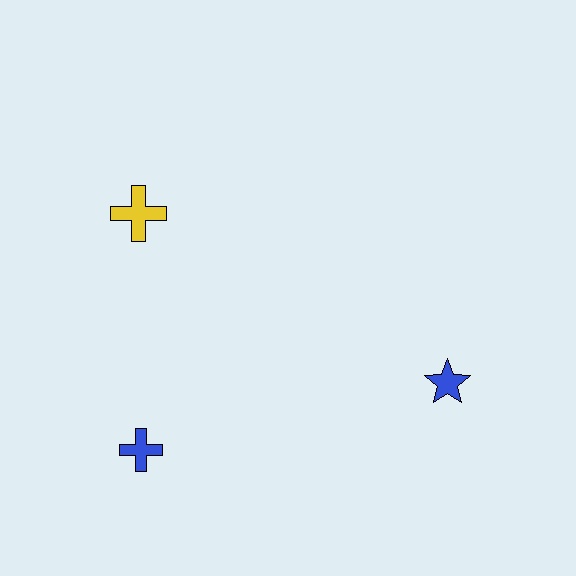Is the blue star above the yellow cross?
No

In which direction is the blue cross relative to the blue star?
The blue cross is to the left of the blue star.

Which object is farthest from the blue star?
The yellow cross is farthest from the blue star.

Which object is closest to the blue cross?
The yellow cross is closest to the blue cross.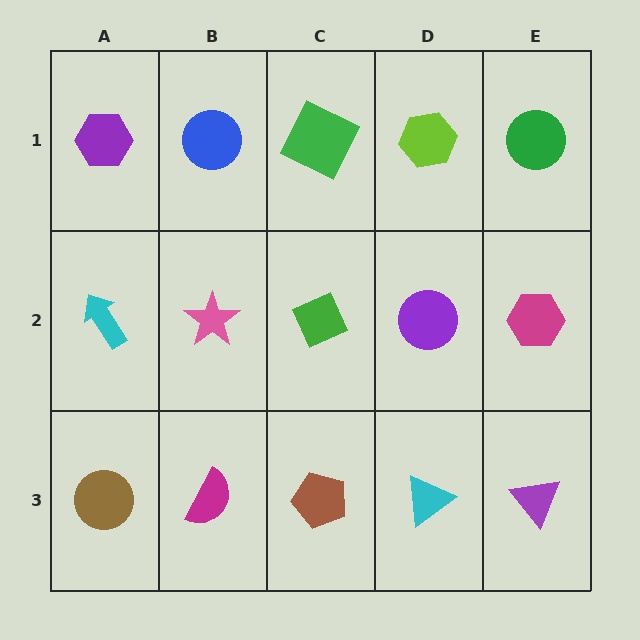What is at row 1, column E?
A green circle.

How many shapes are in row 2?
5 shapes.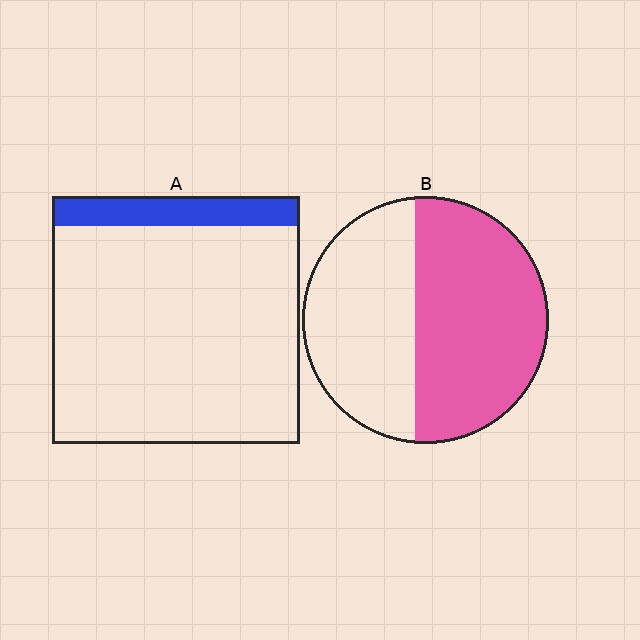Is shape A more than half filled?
No.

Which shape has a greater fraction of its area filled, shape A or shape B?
Shape B.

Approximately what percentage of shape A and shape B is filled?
A is approximately 10% and B is approximately 55%.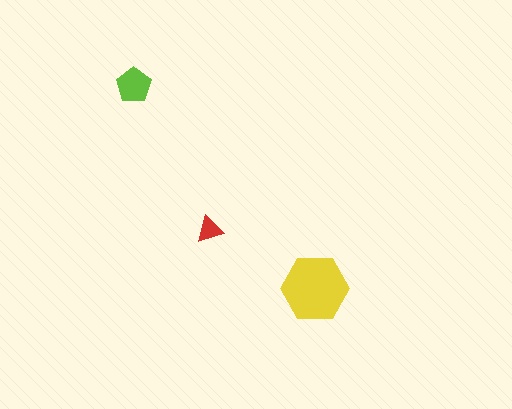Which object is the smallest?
The red triangle.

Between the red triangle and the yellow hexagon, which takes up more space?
The yellow hexagon.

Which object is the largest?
The yellow hexagon.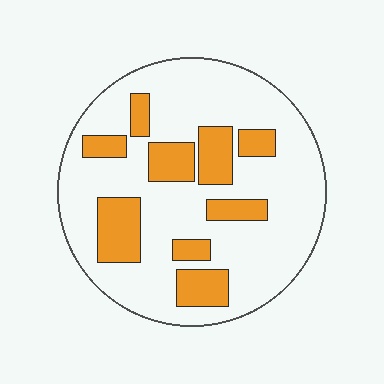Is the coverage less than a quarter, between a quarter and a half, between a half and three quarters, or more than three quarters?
Less than a quarter.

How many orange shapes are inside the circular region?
9.